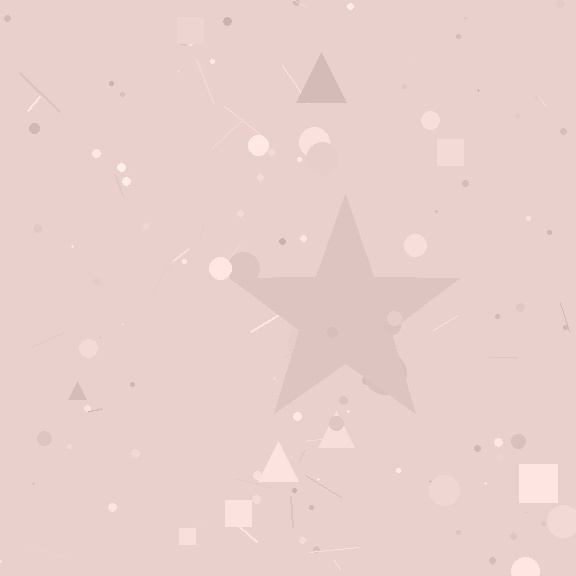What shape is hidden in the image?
A star is hidden in the image.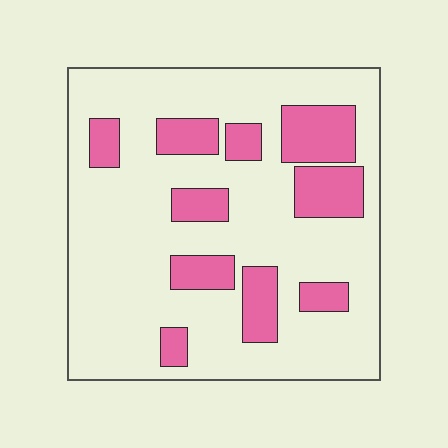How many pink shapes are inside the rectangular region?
10.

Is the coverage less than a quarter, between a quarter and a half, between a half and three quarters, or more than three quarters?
Less than a quarter.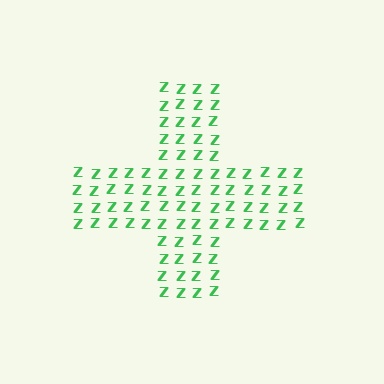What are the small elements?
The small elements are letter Z's.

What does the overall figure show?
The overall figure shows a cross.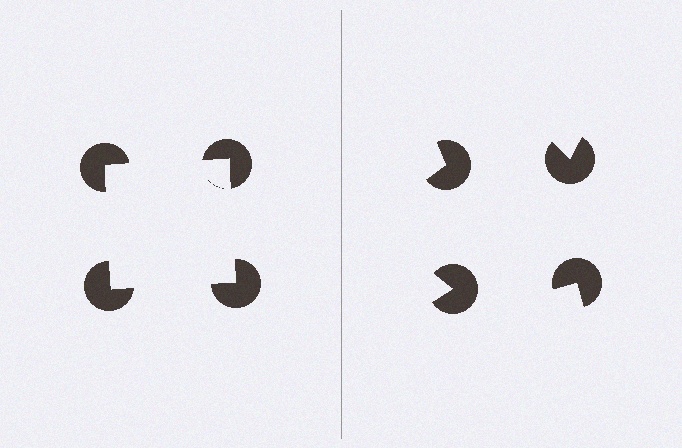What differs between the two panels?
The pac-man discs are positioned identically on both sides; only the wedge orientations differ. On the left they align to a square; on the right they are misaligned.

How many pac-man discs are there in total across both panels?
8 — 4 on each side.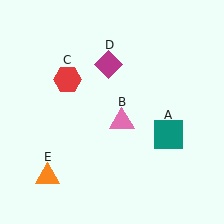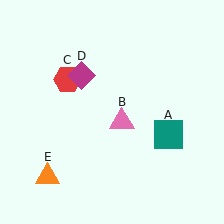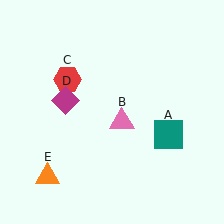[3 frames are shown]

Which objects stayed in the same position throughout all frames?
Teal square (object A) and pink triangle (object B) and red hexagon (object C) and orange triangle (object E) remained stationary.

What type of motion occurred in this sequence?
The magenta diamond (object D) rotated counterclockwise around the center of the scene.